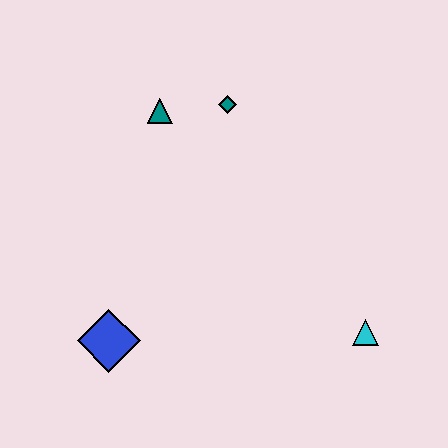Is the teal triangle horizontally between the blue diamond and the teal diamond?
Yes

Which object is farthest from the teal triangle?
The cyan triangle is farthest from the teal triangle.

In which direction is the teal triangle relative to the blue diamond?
The teal triangle is above the blue diamond.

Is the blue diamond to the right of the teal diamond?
No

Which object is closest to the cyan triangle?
The blue diamond is closest to the cyan triangle.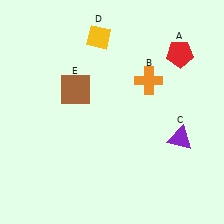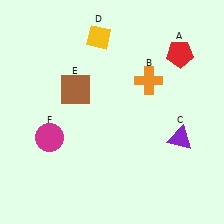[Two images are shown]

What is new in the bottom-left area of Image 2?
A magenta circle (F) was added in the bottom-left area of Image 2.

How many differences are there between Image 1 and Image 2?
There is 1 difference between the two images.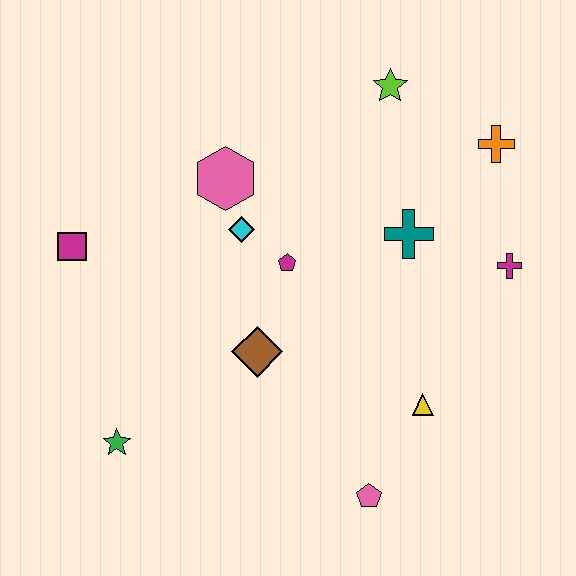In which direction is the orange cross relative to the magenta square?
The orange cross is to the right of the magenta square.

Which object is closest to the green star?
The brown diamond is closest to the green star.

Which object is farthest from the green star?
The orange cross is farthest from the green star.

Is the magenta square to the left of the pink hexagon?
Yes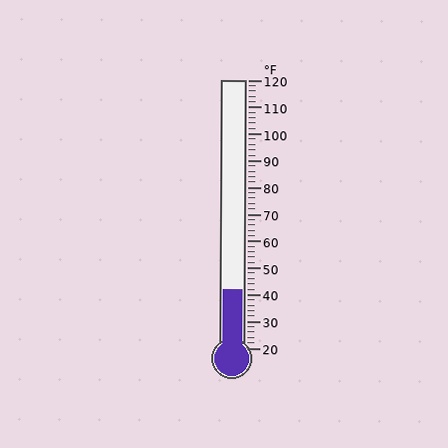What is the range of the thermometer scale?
The thermometer scale ranges from 20°F to 120°F.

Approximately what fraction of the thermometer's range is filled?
The thermometer is filled to approximately 20% of its range.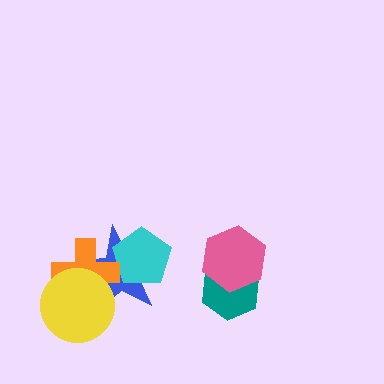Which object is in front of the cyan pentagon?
The orange cross is in front of the cyan pentagon.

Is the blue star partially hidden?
Yes, it is partially covered by another shape.